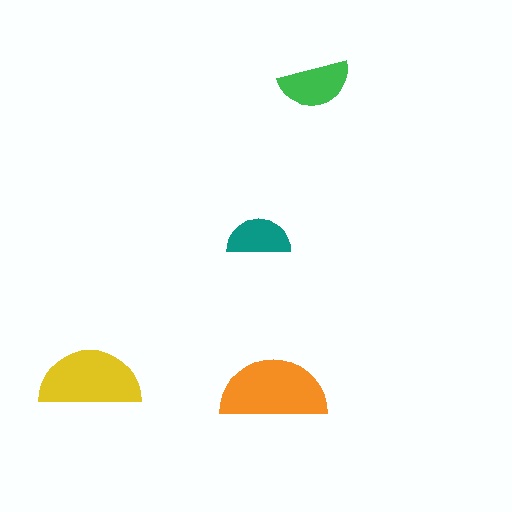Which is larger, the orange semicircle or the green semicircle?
The orange one.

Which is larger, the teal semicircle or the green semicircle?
The green one.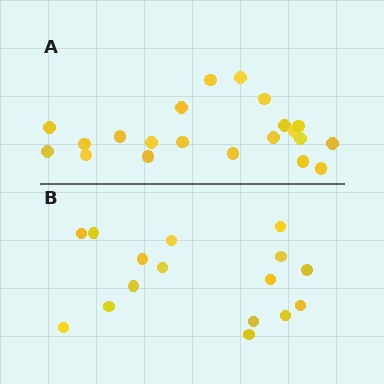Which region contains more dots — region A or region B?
Region A (the top region) has more dots.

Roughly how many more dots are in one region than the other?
Region A has about 5 more dots than region B.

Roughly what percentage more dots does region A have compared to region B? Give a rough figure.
About 30% more.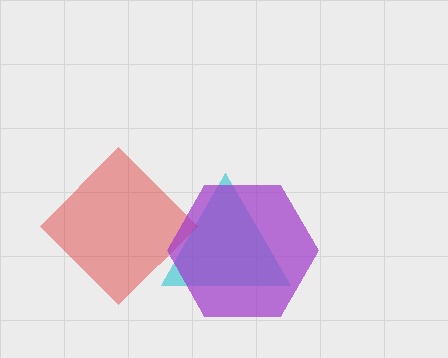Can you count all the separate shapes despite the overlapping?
Yes, there are 3 separate shapes.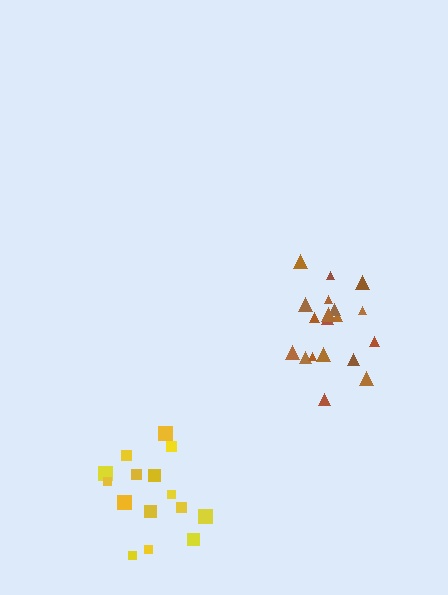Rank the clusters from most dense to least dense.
brown, yellow.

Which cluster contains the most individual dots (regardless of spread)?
Brown (19).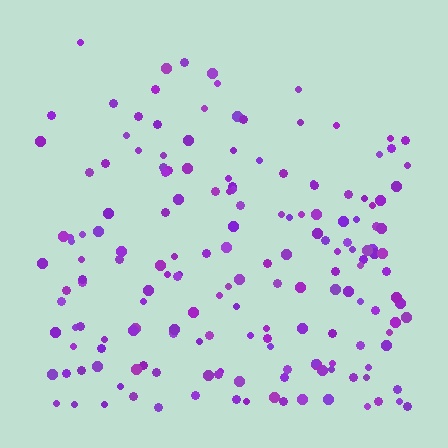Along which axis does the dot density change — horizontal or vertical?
Vertical.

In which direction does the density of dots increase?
From top to bottom, with the bottom side densest.